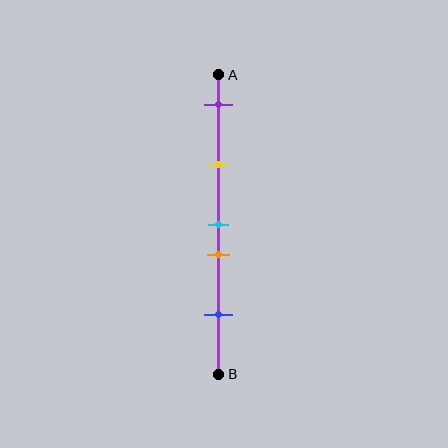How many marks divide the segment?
There are 5 marks dividing the segment.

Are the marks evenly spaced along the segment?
No, the marks are not evenly spaced.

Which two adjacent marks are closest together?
The cyan and orange marks are the closest adjacent pair.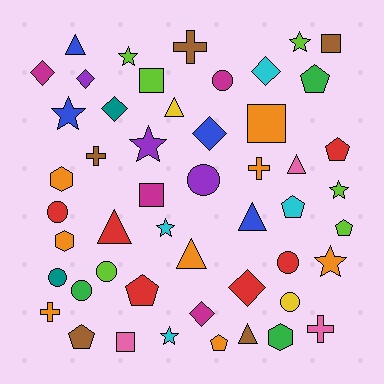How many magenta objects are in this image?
There are 4 magenta objects.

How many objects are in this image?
There are 50 objects.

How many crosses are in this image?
There are 5 crosses.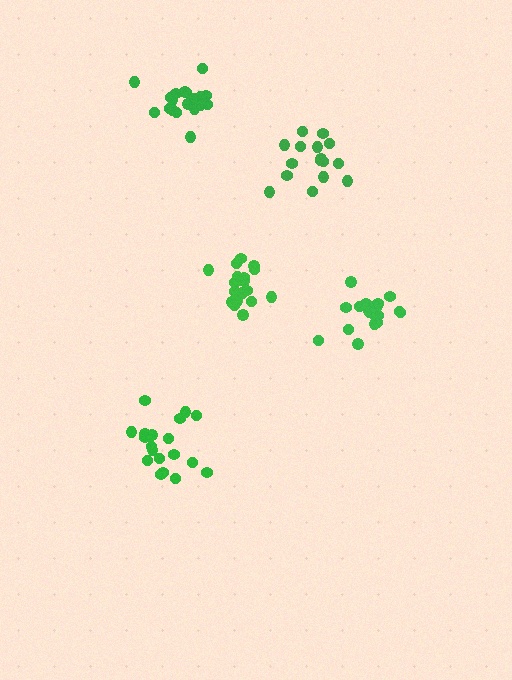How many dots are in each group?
Group 1: 16 dots, Group 2: 19 dots, Group 3: 18 dots, Group 4: 20 dots, Group 5: 19 dots (92 total).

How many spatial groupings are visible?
There are 5 spatial groupings.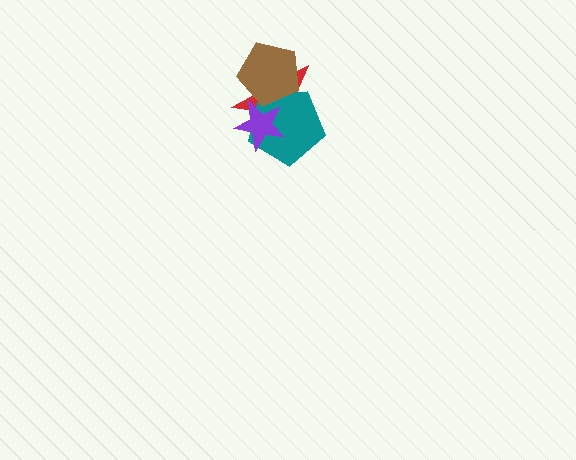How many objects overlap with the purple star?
3 objects overlap with the purple star.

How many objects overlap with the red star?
3 objects overlap with the red star.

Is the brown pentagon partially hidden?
Yes, it is partially covered by another shape.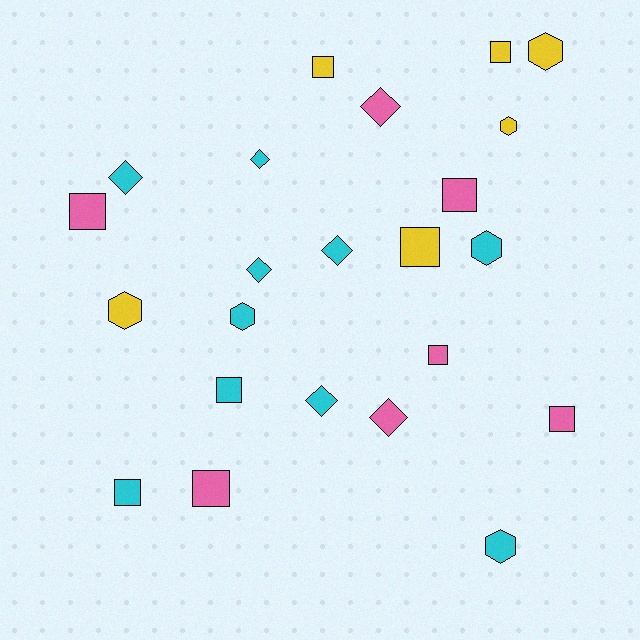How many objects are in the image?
There are 23 objects.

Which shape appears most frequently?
Square, with 10 objects.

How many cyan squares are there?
There are 2 cyan squares.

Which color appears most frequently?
Cyan, with 10 objects.